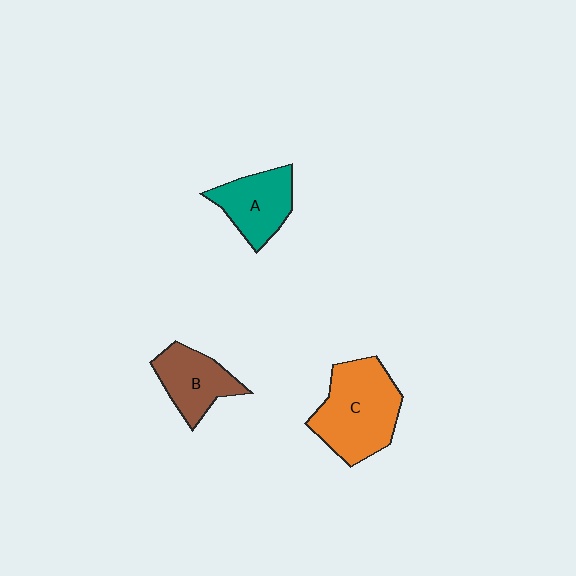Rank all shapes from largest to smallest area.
From largest to smallest: C (orange), A (teal), B (brown).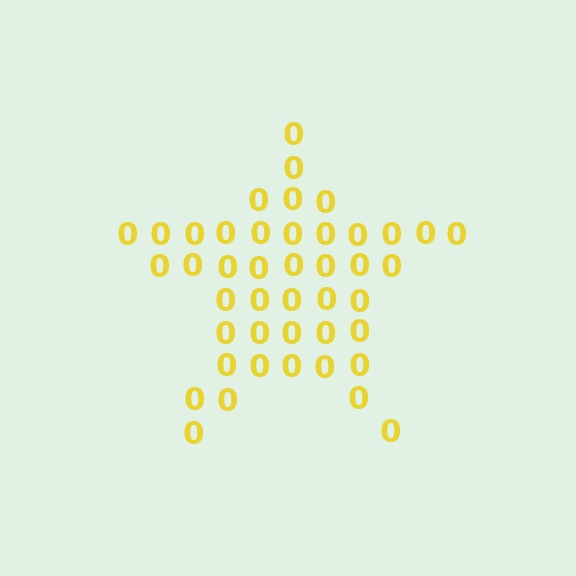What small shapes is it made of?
It is made of small digit 0's.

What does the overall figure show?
The overall figure shows a star.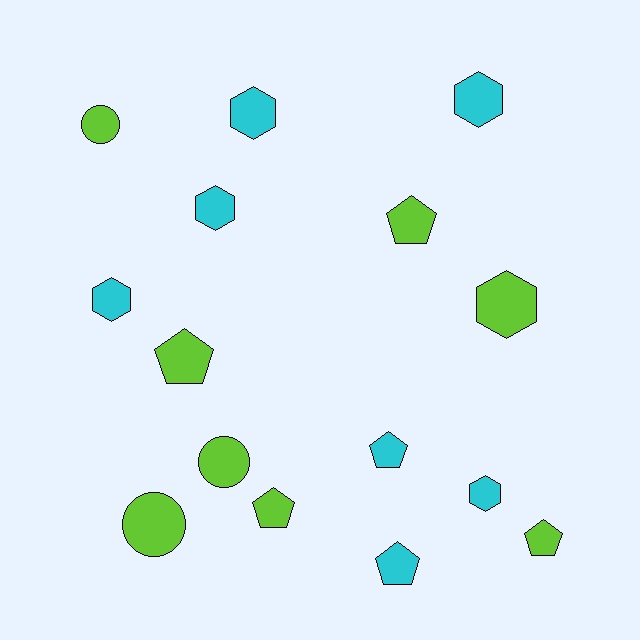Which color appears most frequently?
Lime, with 8 objects.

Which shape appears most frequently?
Hexagon, with 6 objects.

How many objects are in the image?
There are 15 objects.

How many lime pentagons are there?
There are 4 lime pentagons.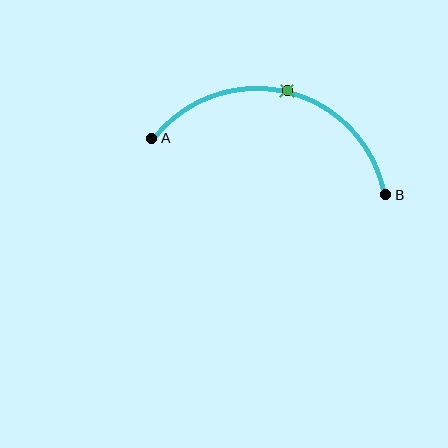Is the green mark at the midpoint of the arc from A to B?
Yes. The green mark lies on the arc at equal arc-length from both A and B — it is the arc midpoint.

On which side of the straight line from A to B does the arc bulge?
The arc bulges above the straight line connecting A and B.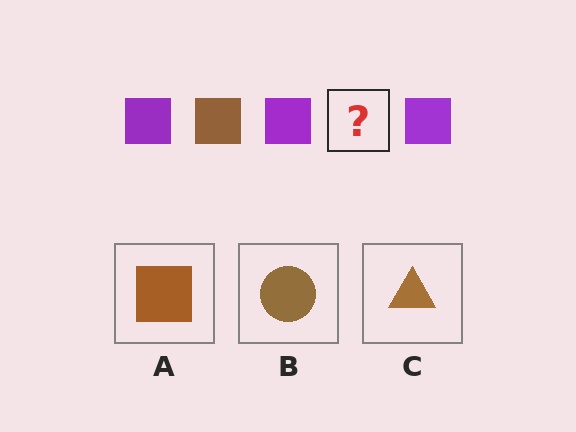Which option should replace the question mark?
Option A.